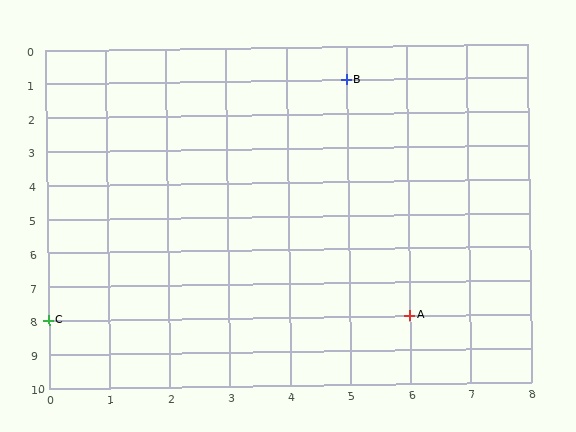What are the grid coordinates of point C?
Point C is at grid coordinates (0, 8).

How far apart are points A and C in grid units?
Points A and C are 6 columns apart.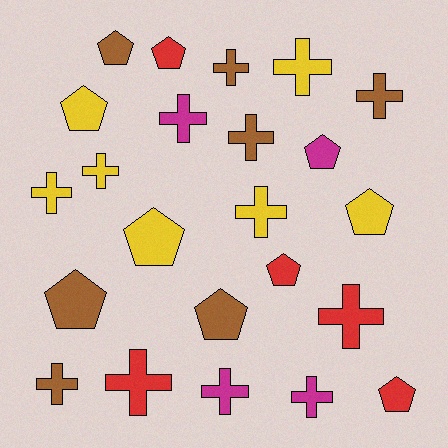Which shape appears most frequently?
Cross, with 13 objects.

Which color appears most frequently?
Brown, with 7 objects.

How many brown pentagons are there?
There are 3 brown pentagons.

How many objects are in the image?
There are 23 objects.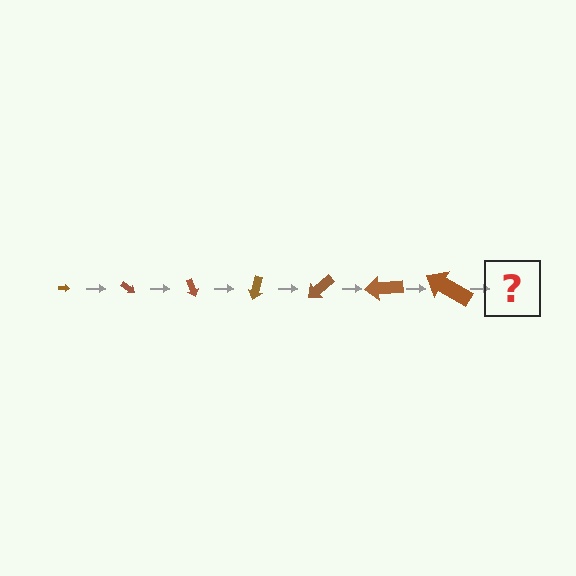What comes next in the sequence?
The next element should be an arrow, larger than the previous one and rotated 245 degrees from the start.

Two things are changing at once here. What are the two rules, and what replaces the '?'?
The two rules are that the arrow grows larger each step and it rotates 35 degrees each step. The '?' should be an arrow, larger than the previous one and rotated 245 degrees from the start.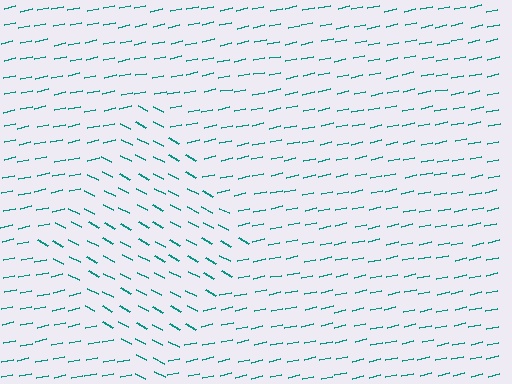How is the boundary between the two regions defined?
The boundary is defined purely by a change in line orientation (approximately 40 degrees difference). All lines are the same color and thickness.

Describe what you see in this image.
The image is filled with small teal line segments. A diamond region in the image has lines oriented differently from the surrounding lines, creating a visible texture boundary.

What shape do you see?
I see a diamond.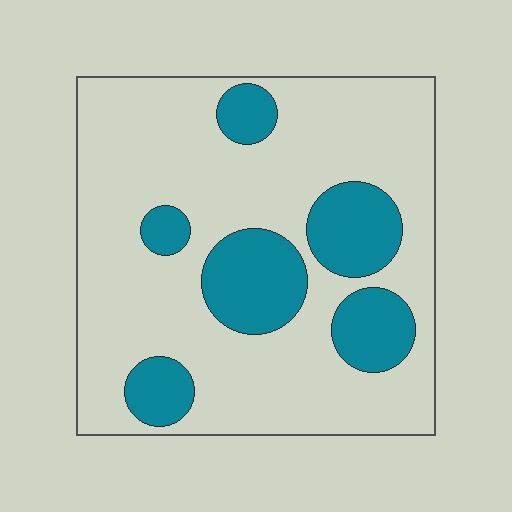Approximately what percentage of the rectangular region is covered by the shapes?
Approximately 25%.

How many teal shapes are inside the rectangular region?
6.